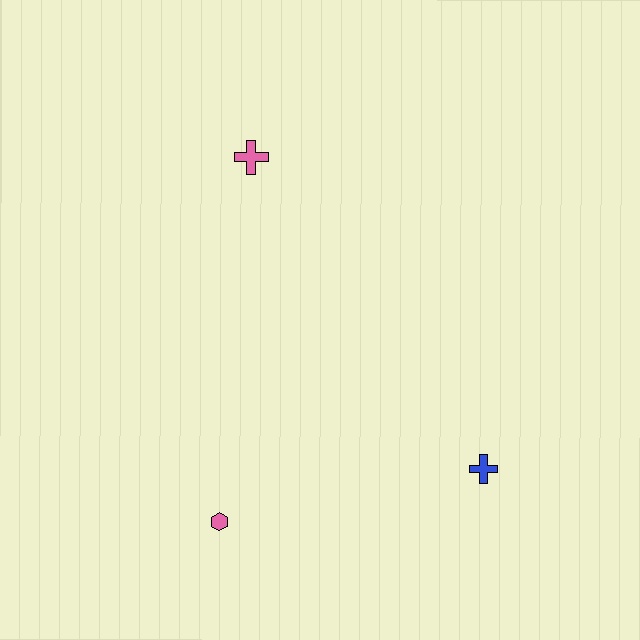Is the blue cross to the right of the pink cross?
Yes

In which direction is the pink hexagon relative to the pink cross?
The pink hexagon is below the pink cross.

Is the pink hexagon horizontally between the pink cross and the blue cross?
No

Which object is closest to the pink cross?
The pink hexagon is closest to the pink cross.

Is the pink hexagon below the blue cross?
Yes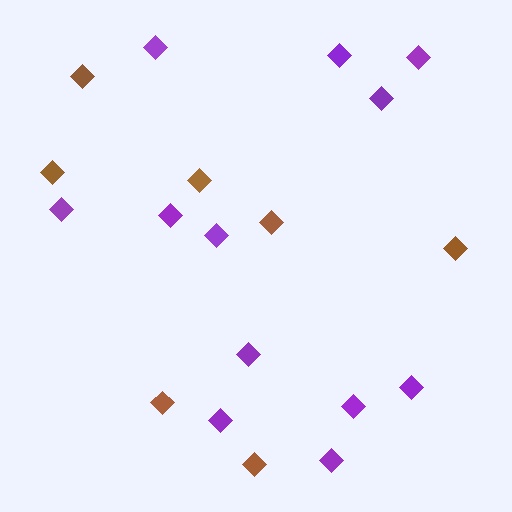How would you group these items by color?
There are 2 groups: one group of brown diamonds (7) and one group of purple diamonds (12).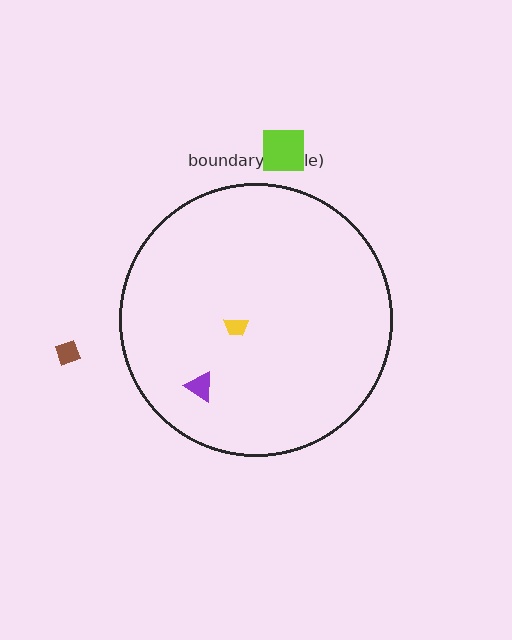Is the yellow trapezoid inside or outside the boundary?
Inside.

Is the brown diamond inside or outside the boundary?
Outside.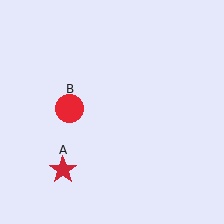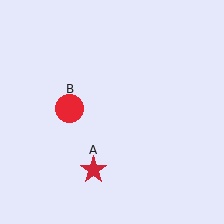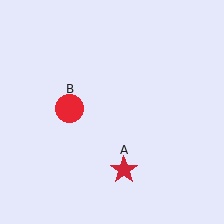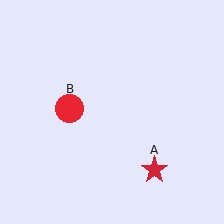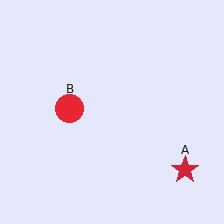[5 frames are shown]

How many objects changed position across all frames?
1 object changed position: red star (object A).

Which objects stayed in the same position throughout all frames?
Red circle (object B) remained stationary.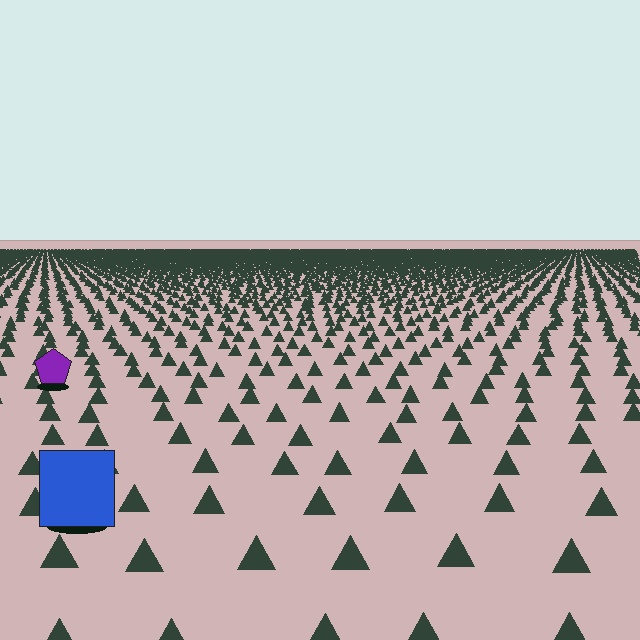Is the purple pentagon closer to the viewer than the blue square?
No. The blue square is closer — you can tell from the texture gradient: the ground texture is coarser near it.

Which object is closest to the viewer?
The blue square is closest. The texture marks near it are larger and more spread out.